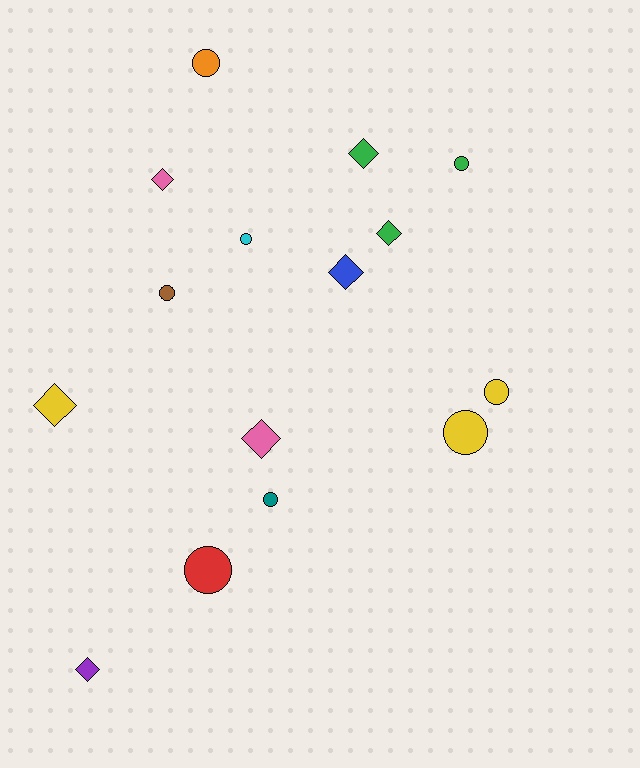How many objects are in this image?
There are 15 objects.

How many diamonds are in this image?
There are 7 diamonds.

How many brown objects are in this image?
There is 1 brown object.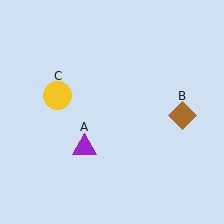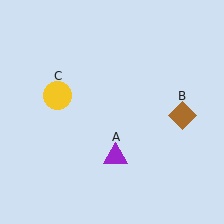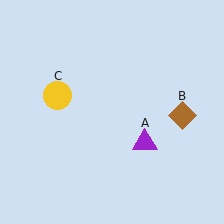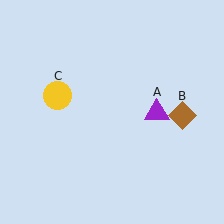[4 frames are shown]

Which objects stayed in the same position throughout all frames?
Brown diamond (object B) and yellow circle (object C) remained stationary.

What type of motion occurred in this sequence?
The purple triangle (object A) rotated counterclockwise around the center of the scene.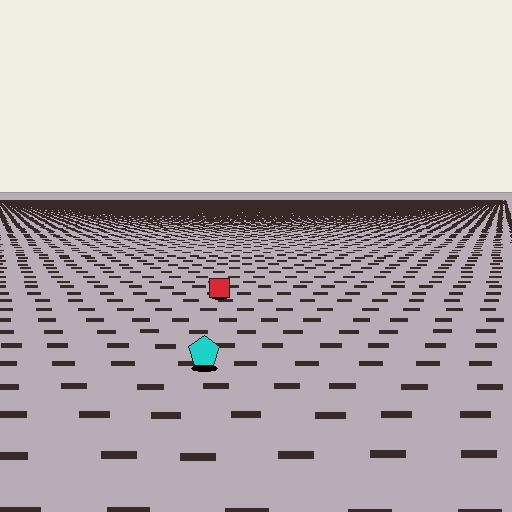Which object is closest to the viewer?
The cyan pentagon is closest. The texture marks near it are larger and more spread out.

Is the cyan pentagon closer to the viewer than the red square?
Yes. The cyan pentagon is closer — you can tell from the texture gradient: the ground texture is coarser near it.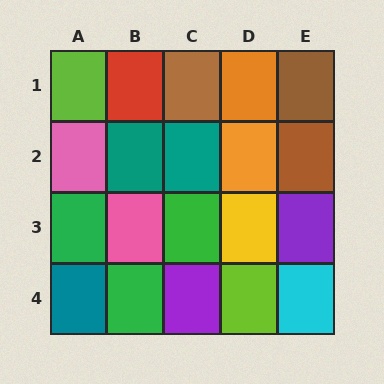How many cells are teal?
3 cells are teal.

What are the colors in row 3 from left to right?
Green, pink, green, yellow, purple.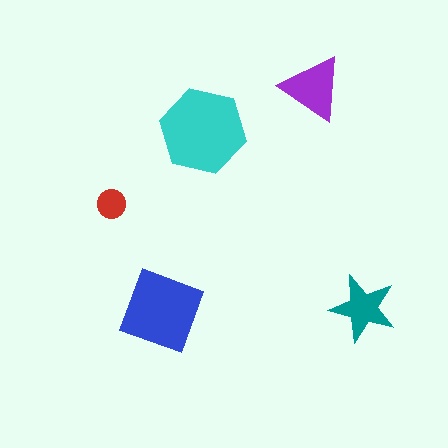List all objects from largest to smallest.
The cyan hexagon, the blue diamond, the purple triangle, the teal star, the red circle.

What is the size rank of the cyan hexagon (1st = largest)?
1st.